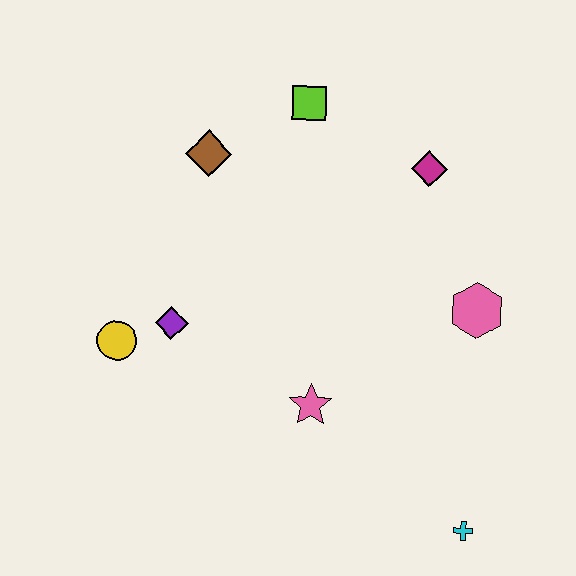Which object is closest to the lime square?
The brown diamond is closest to the lime square.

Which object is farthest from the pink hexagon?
The yellow circle is farthest from the pink hexagon.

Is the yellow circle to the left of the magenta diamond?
Yes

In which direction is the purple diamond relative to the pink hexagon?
The purple diamond is to the left of the pink hexagon.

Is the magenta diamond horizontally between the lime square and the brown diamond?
No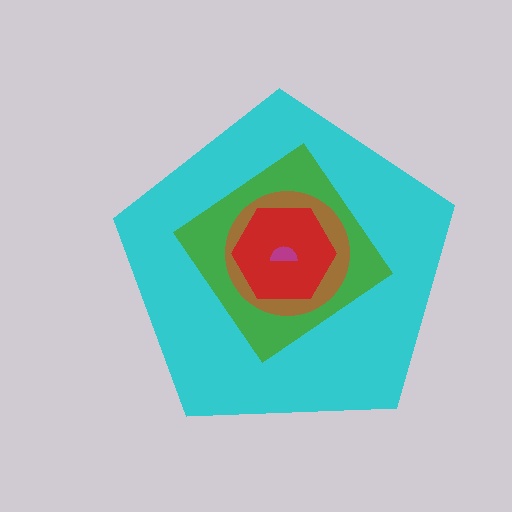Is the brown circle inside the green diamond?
Yes.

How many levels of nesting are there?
5.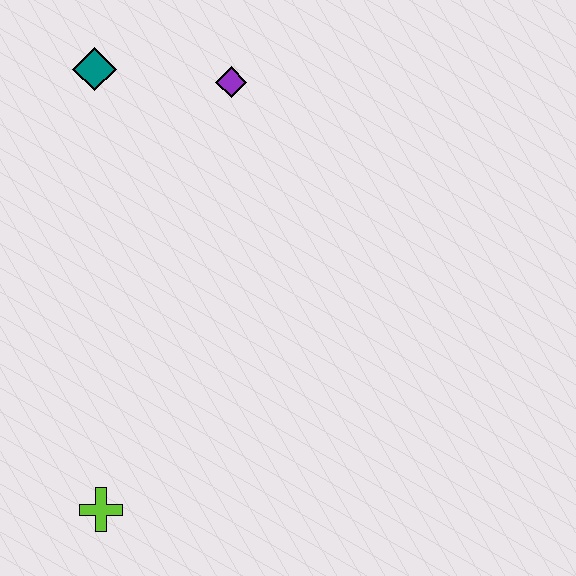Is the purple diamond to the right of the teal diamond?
Yes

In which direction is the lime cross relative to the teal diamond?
The lime cross is below the teal diamond.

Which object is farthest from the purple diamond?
The lime cross is farthest from the purple diamond.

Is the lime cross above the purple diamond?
No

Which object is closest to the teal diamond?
The purple diamond is closest to the teal diamond.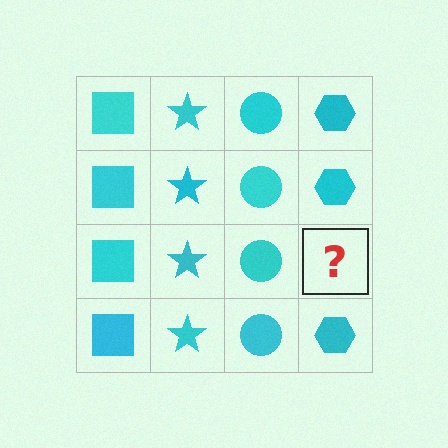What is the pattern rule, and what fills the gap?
The rule is that each column has a consistent shape. The gap should be filled with a cyan hexagon.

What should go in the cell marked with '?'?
The missing cell should contain a cyan hexagon.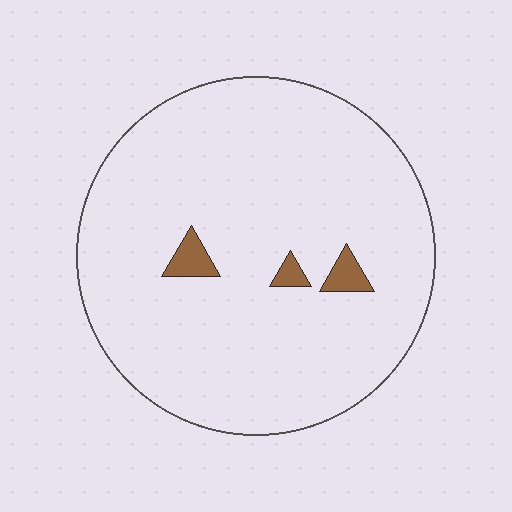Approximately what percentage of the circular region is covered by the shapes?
Approximately 5%.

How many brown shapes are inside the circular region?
3.